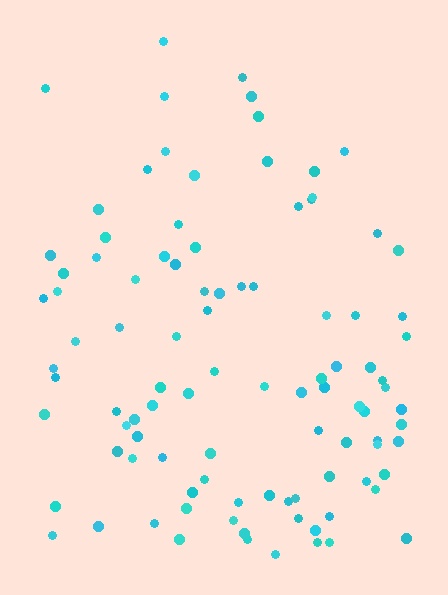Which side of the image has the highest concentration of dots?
The bottom.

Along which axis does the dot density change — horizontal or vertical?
Vertical.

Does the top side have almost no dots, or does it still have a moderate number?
Still a moderate number, just noticeably fewer than the bottom.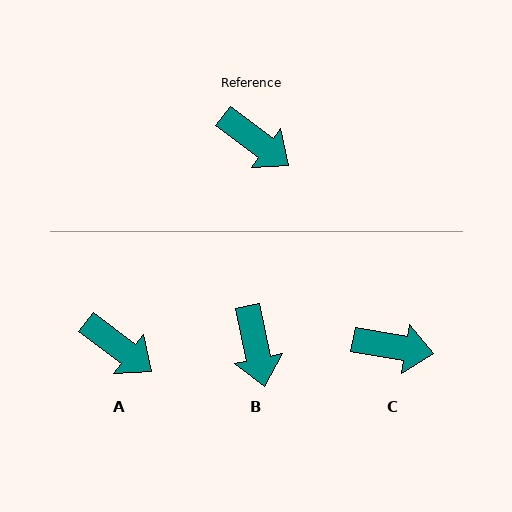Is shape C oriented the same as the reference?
No, it is off by about 27 degrees.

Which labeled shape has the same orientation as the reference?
A.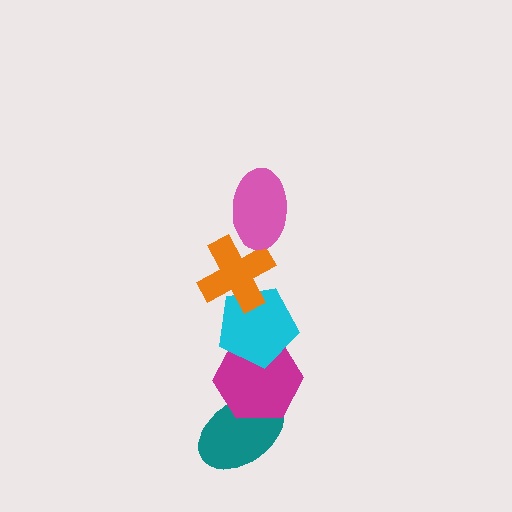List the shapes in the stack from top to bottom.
From top to bottom: the pink ellipse, the orange cross, the cyan pentagon, the magenta hexagon, the teal ellipse.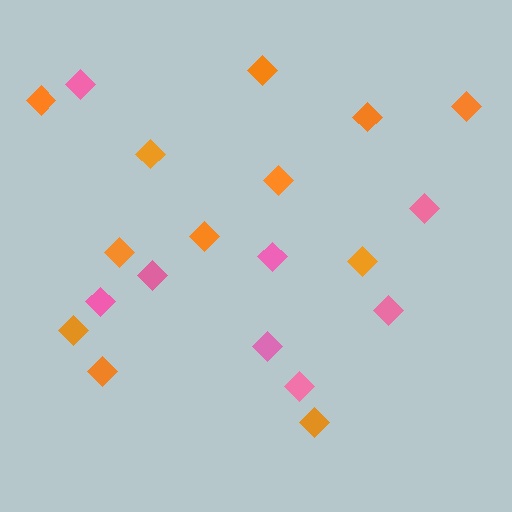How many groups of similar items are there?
There are 2 groups: one group of pink diamonds (8) and one group of orange diamonds (12).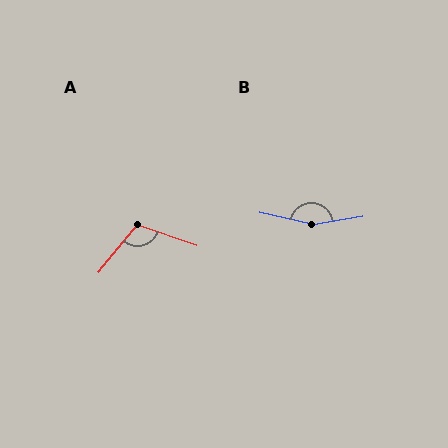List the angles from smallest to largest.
A (110°), B (158°).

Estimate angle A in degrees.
Approximately 110 degrees.